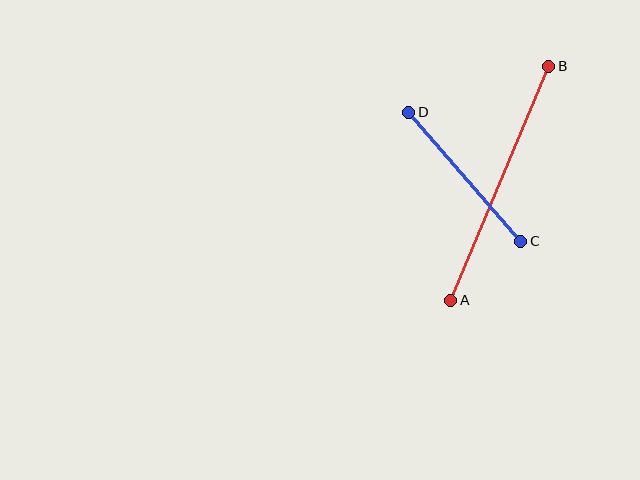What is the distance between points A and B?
The distance is approximately 254 pixels.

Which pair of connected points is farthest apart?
Points A and B are farthest apart.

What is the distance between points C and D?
The distance is approximately 170 pixels.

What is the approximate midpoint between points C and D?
The midpoint is at approximately (465, 177) pixels.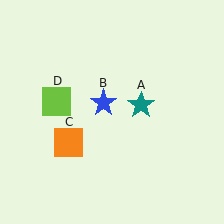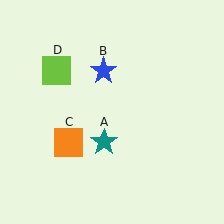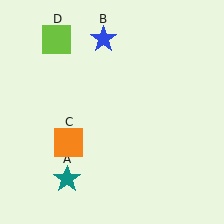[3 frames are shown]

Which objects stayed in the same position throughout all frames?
Orange square (object C) remained stationary.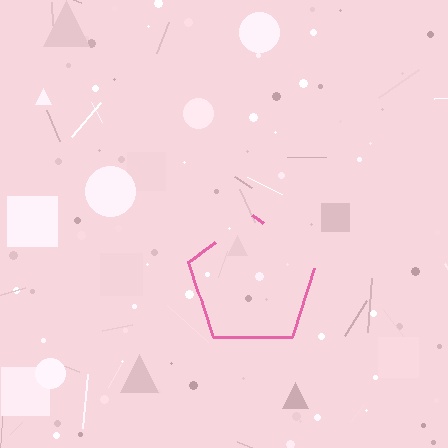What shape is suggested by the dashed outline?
The dashed outline suggests a pentagon.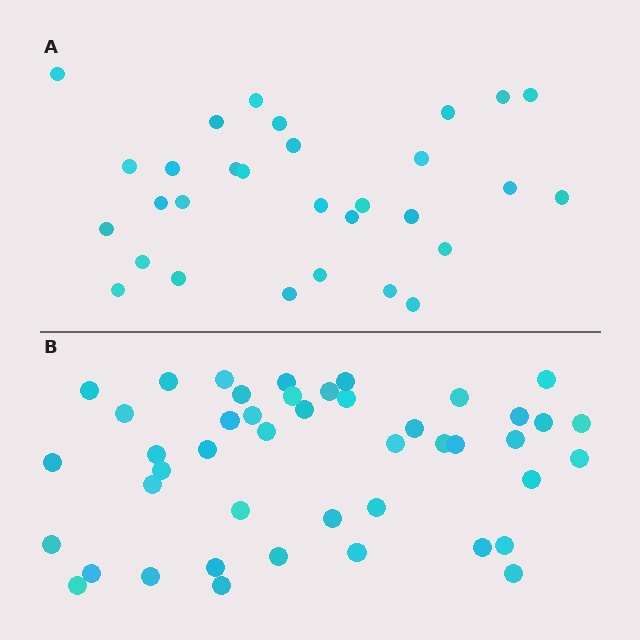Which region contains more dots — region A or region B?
Region B (the bottom region) has more dots.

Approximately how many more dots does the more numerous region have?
Region B has approximately 15 more dots than region A.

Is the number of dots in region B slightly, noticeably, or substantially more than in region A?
Region B has substantially more. The ratio is roughly 1.5 to 1.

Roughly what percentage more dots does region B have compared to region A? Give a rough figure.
About 50% more.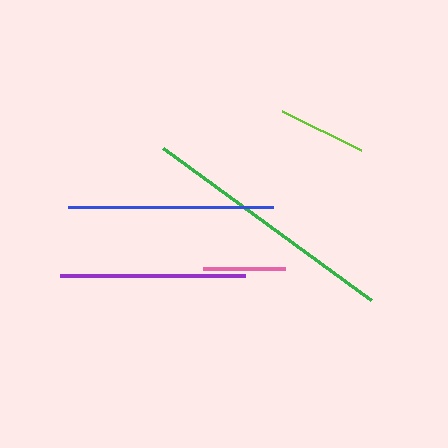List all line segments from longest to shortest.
From longest to shortest: green, blue, purple, lime, pink.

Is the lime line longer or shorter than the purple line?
The purple line is longer than the lime line.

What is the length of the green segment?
The green segment is approximately 258 pixels long.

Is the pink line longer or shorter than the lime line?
The lime line is longer than the pink line.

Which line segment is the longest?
The green line is the longest at approximately 258 pixels.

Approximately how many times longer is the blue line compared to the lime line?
The blue line is approximately 2.3 times the length of the lime line.